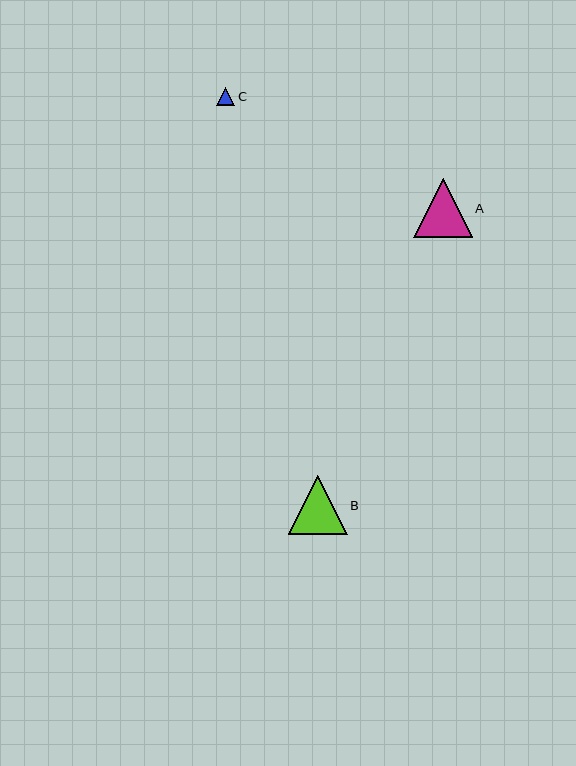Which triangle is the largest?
Triangle B is the largest with a size of approximately 59 pixels.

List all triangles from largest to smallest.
From largest to smallest: B, A, C.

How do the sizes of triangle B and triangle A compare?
Triangle B and triangle A are approximately the same size.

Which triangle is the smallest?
Triangle C is the smallest with a size of approximately 18 pixels.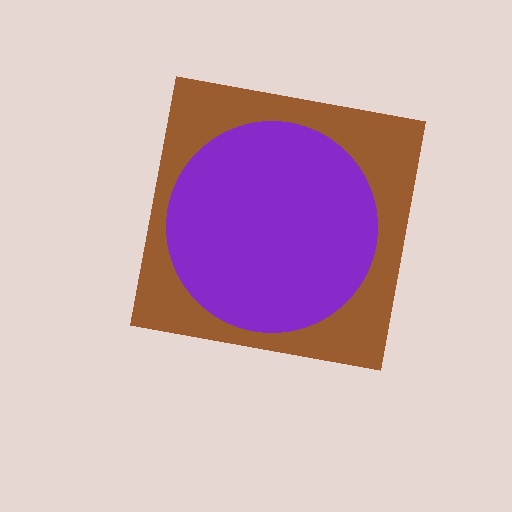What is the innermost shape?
The purple circle.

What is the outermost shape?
The brown square.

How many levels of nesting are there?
2.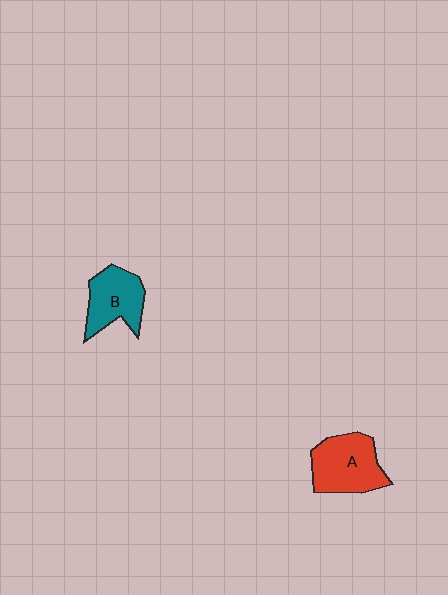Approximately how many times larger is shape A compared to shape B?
Approximately 1.2 times.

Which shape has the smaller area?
Shape B (teal).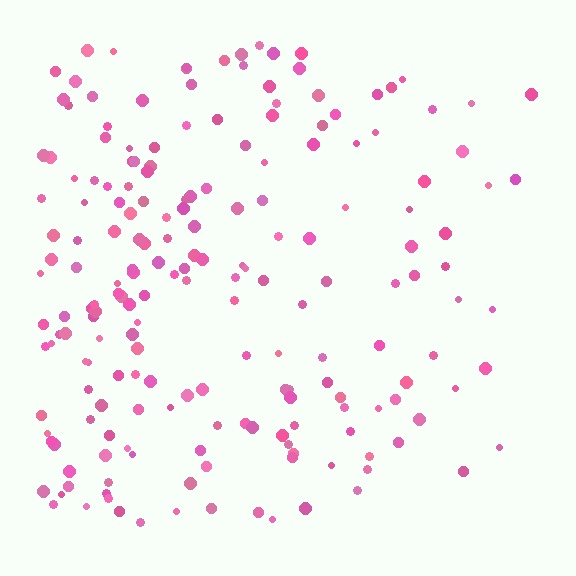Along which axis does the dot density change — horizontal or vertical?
Horizontal.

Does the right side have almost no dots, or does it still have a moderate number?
Still a moderate number, just noticeably fewer than the left.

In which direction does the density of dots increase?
From right to left, with the left side densest.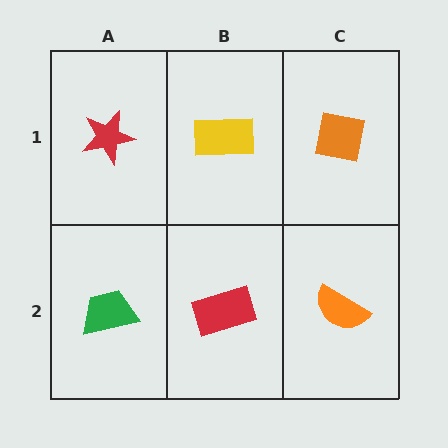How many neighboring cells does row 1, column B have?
3.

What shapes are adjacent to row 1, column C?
An orange semicircle (row 2, column C), a yellow rectangle (row 1, column B).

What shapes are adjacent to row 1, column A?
A green trapezoid (row 2, column A), a yellow rectangle (row 1, column B).